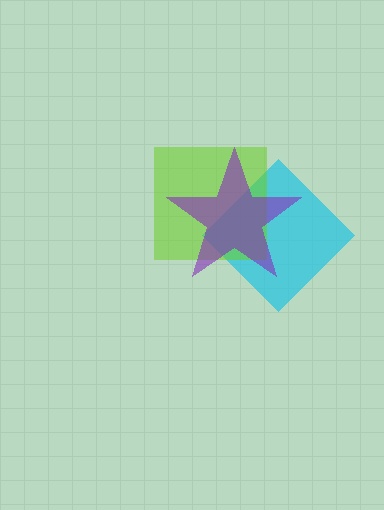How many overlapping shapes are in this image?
There are 3 overlapping shapes in the image.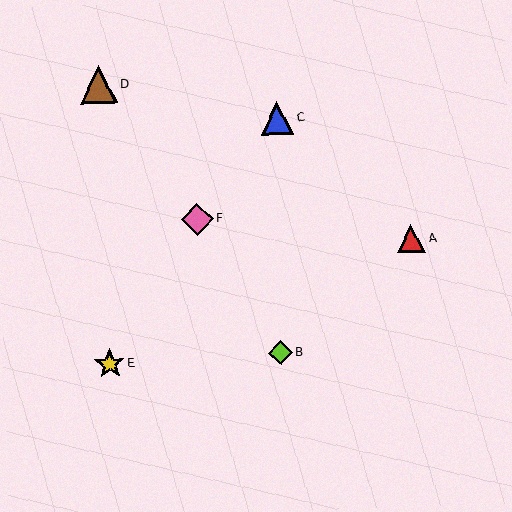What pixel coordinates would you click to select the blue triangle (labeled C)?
Click at (277, 118) to select the blue triangle C.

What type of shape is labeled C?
Shape C is a blue triangle.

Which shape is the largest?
The brown triangle (labeled D) is the largest.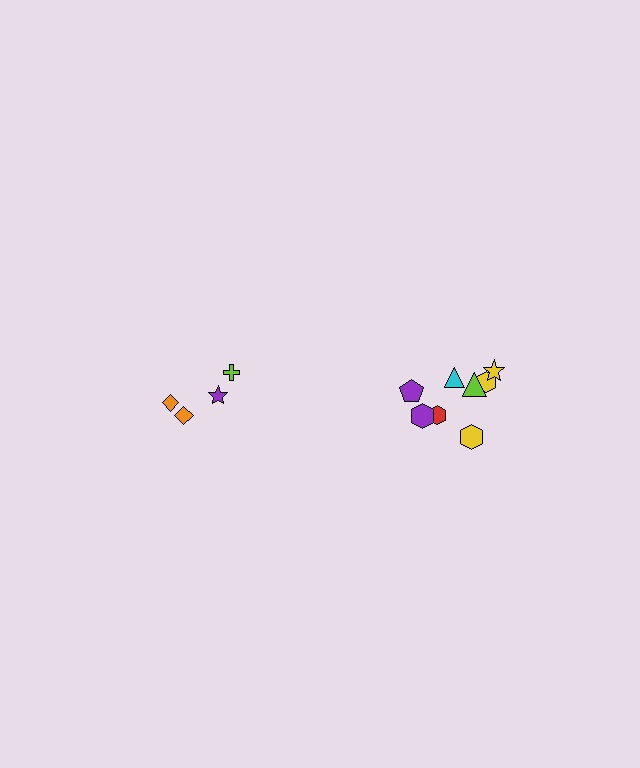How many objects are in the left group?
There are 4 objects.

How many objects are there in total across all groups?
There are 12 objects.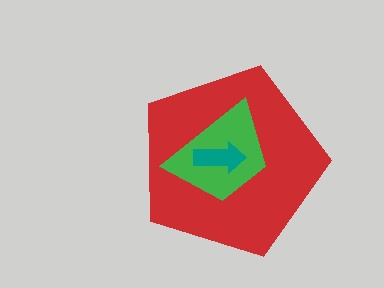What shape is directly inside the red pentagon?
The green trapezoid.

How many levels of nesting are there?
3.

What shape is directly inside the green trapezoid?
The teal arrow.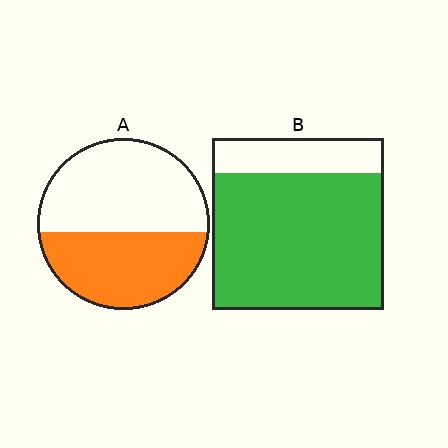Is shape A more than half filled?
No.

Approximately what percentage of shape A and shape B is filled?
A is approximately 45% and B is approximately 80%.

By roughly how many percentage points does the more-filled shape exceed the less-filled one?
By roughly 35 percentage points (B over A).